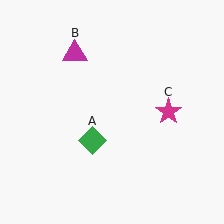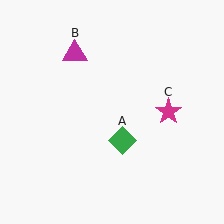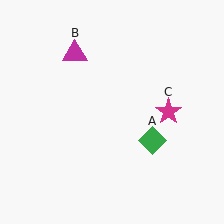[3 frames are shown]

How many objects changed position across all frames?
1 object changed position: green diamond (object A).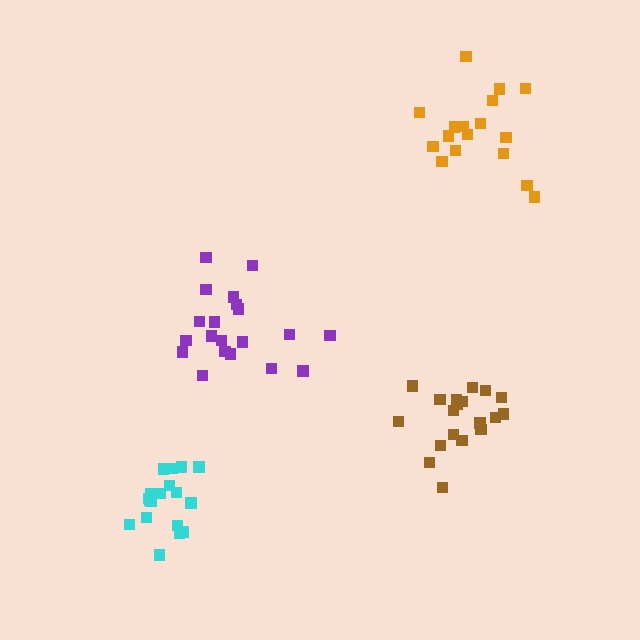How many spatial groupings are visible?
There are 4 spatial groupings.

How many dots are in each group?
Group 1: 19 dots, Group 2: 17 dots, Group 3: 20 dots, Group 4: 18 dots (74 total).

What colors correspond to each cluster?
The clusters are colored: brown, orange, purple, cyan.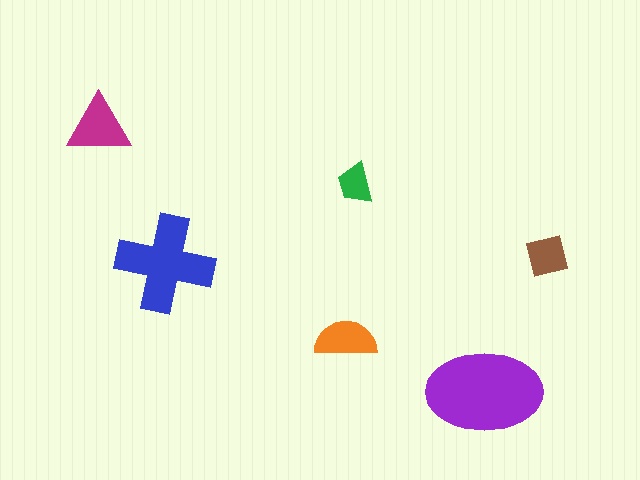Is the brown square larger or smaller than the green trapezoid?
Larger.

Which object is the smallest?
The green trapezoid.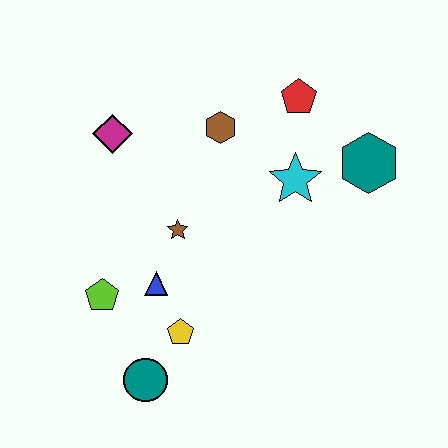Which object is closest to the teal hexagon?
The cyan star is closest to the teal hexagon.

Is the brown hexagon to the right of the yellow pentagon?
Yes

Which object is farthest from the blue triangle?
The teal hexagon is farthest from the blue triangle.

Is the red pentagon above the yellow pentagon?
Yes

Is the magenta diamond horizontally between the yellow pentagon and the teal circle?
No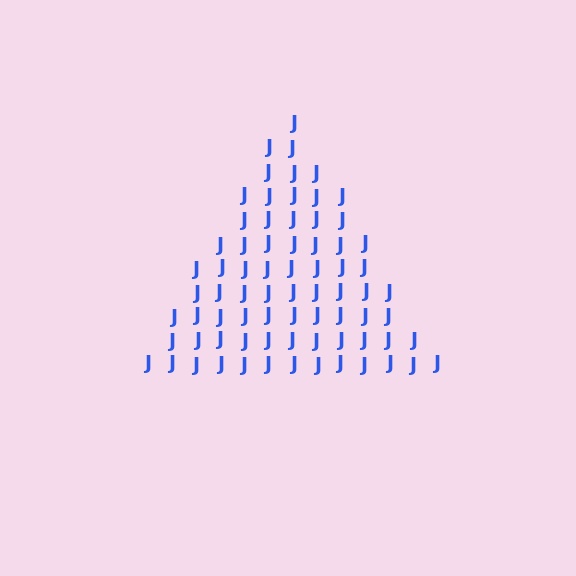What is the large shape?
The large shape is a triangle.